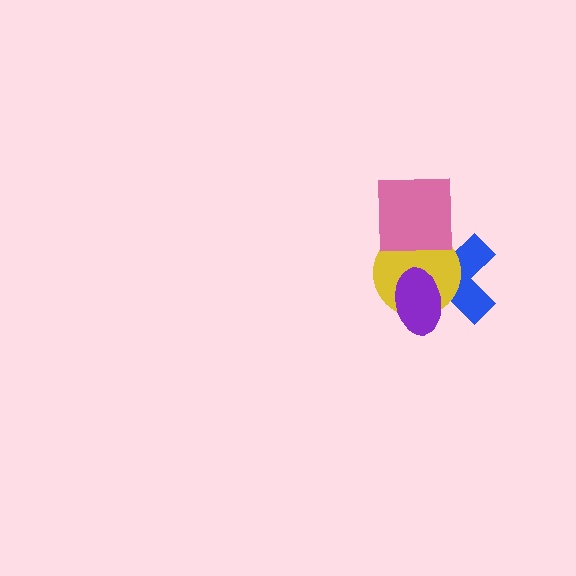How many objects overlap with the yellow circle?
3 objects overlap with the yellow circle.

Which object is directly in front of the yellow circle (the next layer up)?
The pink square is directly in front of the yellow circle.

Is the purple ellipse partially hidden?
No, no other shape covers it.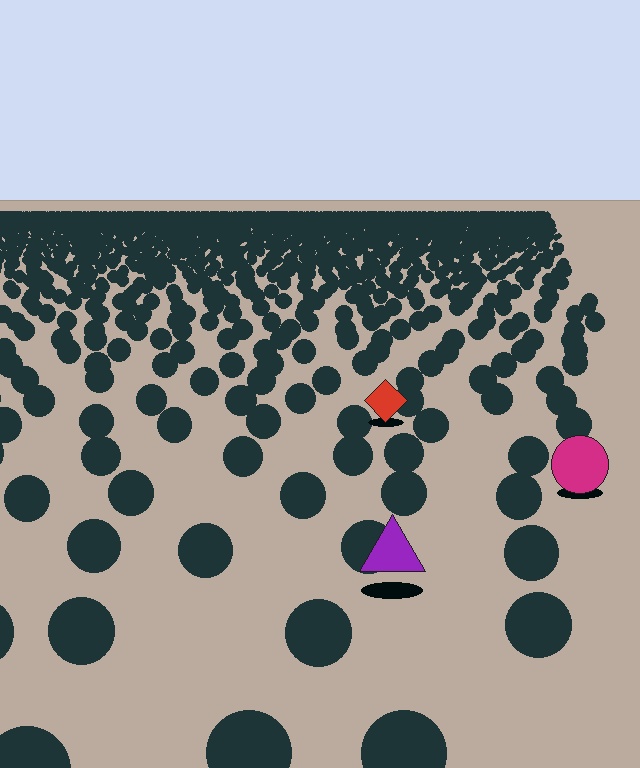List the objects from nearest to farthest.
From nearest to farthest: the purple triangle, the magenta circle, the red diamond.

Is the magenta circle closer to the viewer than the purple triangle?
No. The purple triangle is closer — you can tell from the texture gradient: the ground texture is coarser near it.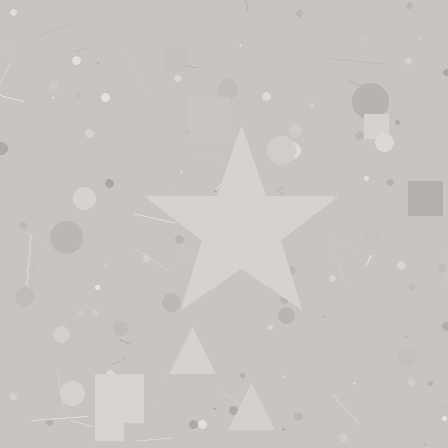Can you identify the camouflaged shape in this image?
The camouflaged shape is a star.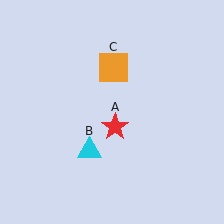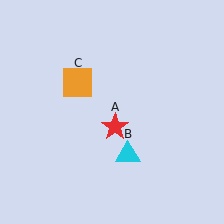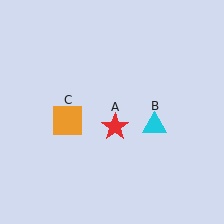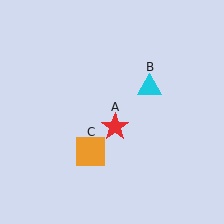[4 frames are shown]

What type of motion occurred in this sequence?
The cyan triangle (object B), orange square (object C) rotated counterclockwise around the center of the scene.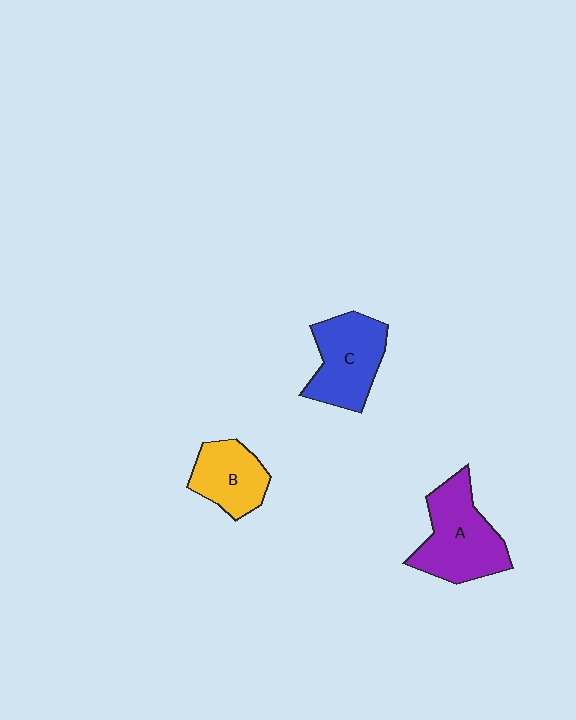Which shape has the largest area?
Shape A (purple).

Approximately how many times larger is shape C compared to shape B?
Approximately 1.3 times.